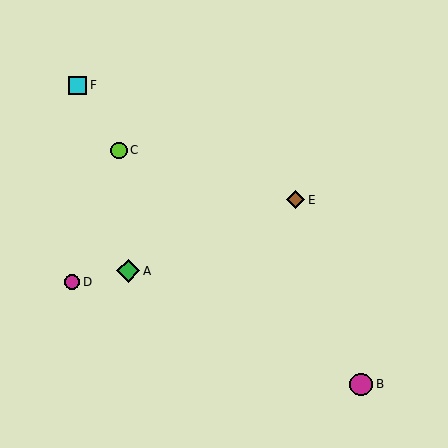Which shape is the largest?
The green diamond (labeled A) is the largest.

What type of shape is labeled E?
Shape E is a brown diamond.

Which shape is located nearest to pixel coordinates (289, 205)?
The brown diamond (labeled E) at (296, 200) is nearest to that location.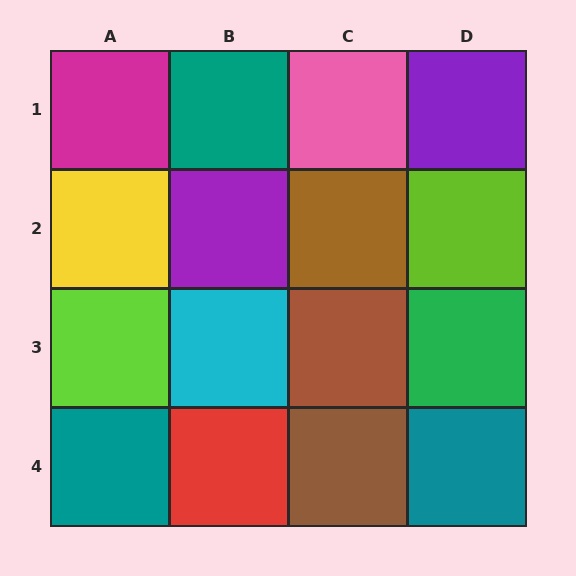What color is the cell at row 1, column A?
Magenta.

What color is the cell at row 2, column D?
Lime.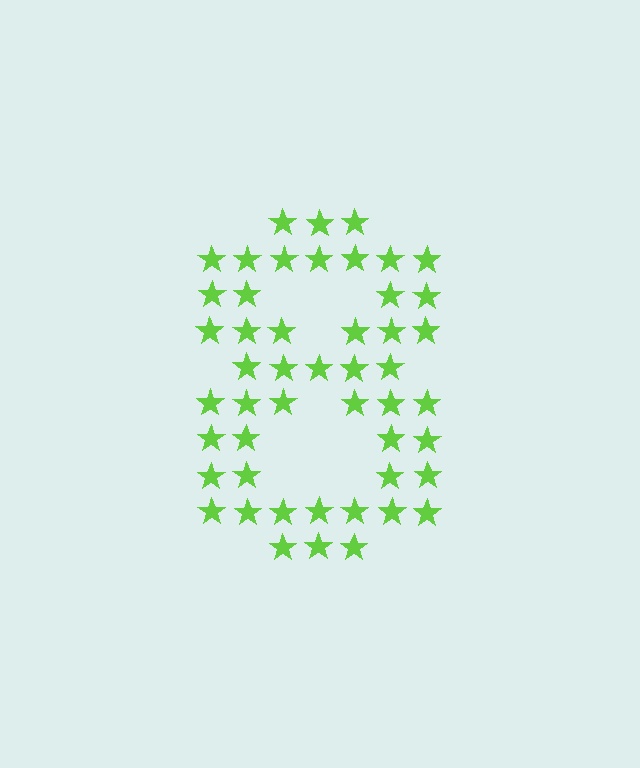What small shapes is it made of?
It is made of small stars.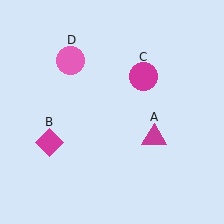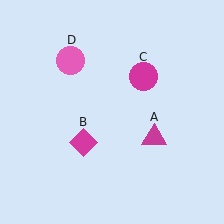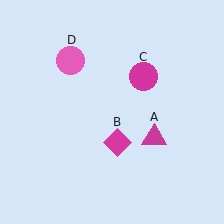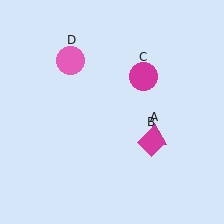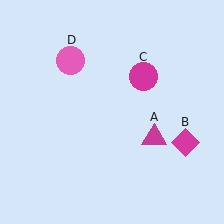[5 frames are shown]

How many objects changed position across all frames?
1 object changed position: magenta diamond (object B).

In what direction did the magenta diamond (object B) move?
The magenta diamond (object B) moved right.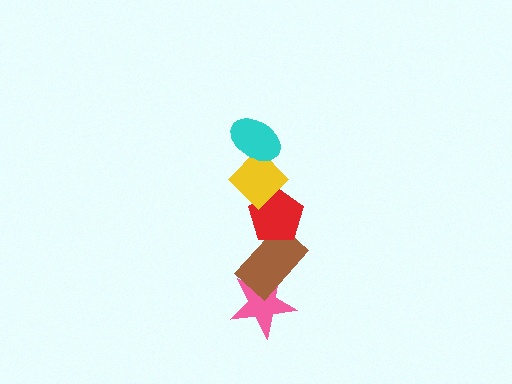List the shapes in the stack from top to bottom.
From top to bottom: the cyan ellipse, the yellow diamond, the red pentagon, the brown rectangle, the pink star.